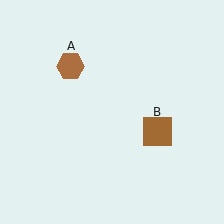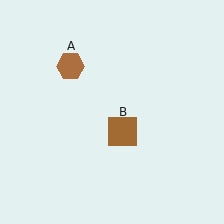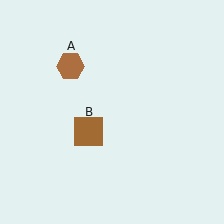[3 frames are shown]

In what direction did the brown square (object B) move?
The brown square (object B) moved left.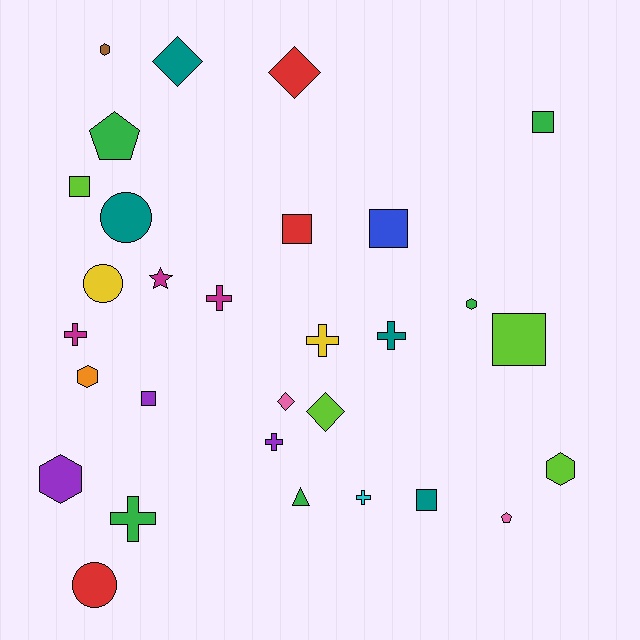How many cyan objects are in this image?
There is 1 cyan object.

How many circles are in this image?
There are 3 circles.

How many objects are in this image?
There are 30 objects.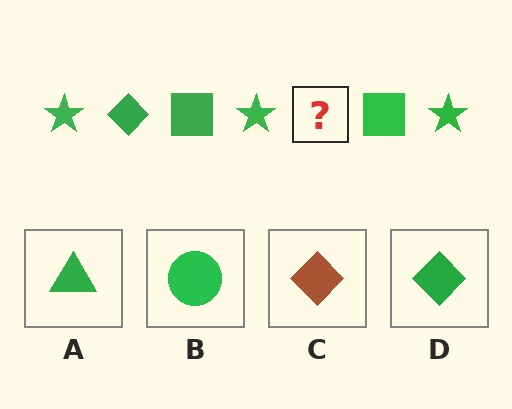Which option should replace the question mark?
Option D.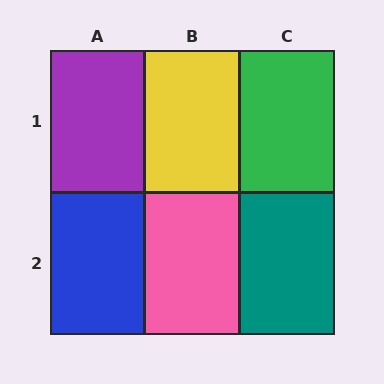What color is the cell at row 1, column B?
Yellow.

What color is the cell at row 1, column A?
Purple.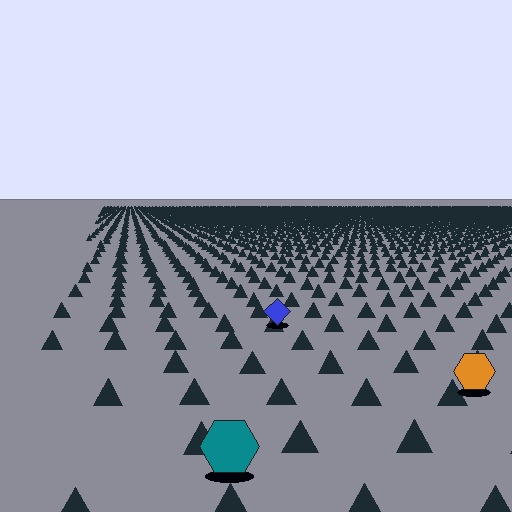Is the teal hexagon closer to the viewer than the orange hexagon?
Yes. The teal hexagon is closer — you can tell from the texture gradient: the ground texture is coarser near it.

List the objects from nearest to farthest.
From nearest to farthest: the teal hexagon, the orange hexagon, the blue diamond.